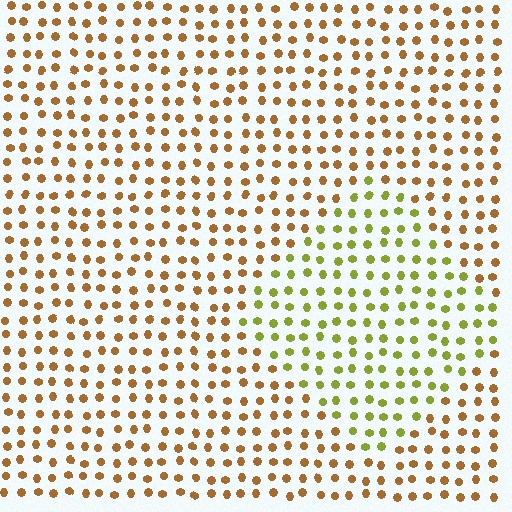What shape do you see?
I see a diamond.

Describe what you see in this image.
The image is filled with small brown elements in a uniform arrangement. A diamond-shaped region is visible where the elements are tinted to a slightly different hue, forming a subtle color boundary.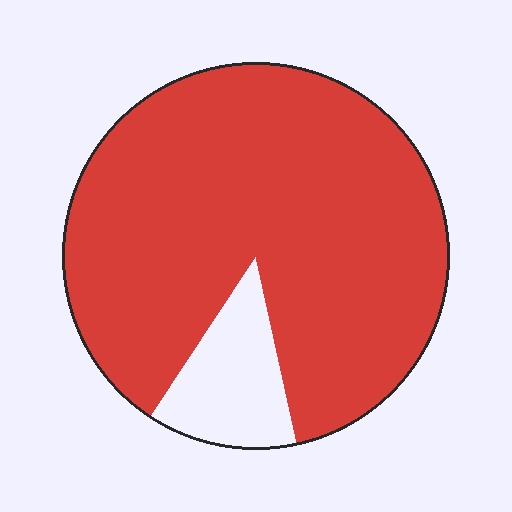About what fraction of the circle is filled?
About seven eighths (7/8).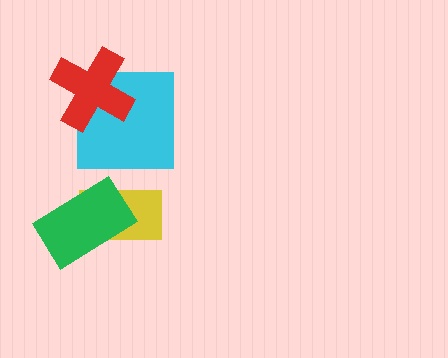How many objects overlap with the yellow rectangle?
1 object overlaps with the yellow rectangle.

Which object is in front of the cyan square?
The red cross is in front of the cyan square.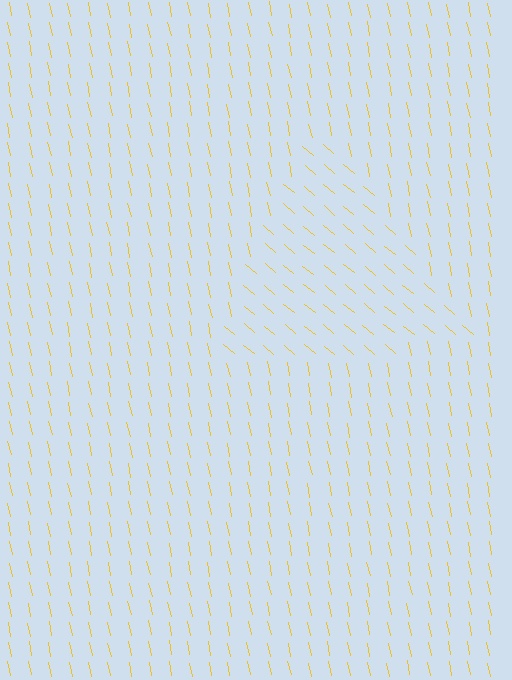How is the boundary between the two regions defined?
The boundary is defined purely by a change in line orientation (approximately 39 degrees difference). All lines are the same color and thickness.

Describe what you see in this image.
The image is filled with small yellow line segments. A triangle region in the image has lines oriented differently from the surrounding lines, creating a visible texture boundary.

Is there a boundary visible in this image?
Yes, there is a texture boundary formed by a change in line orientation.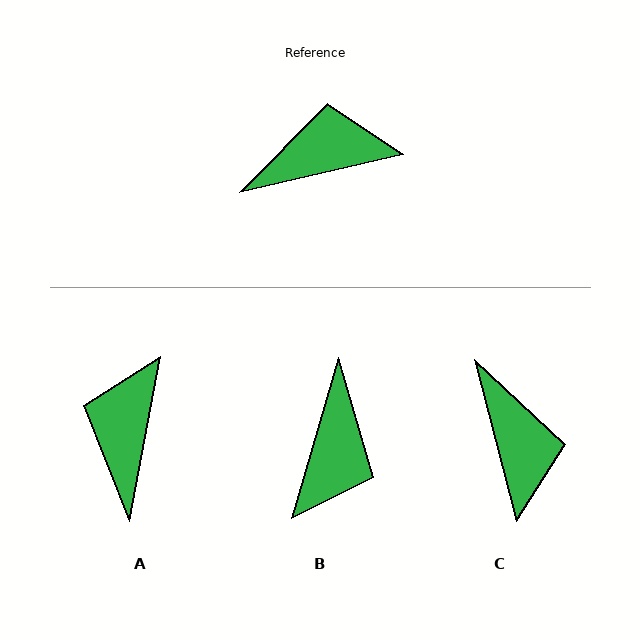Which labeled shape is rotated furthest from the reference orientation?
B, about 119 degrees away.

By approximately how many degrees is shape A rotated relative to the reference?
Approximately 66 degrees counter-clockwise.